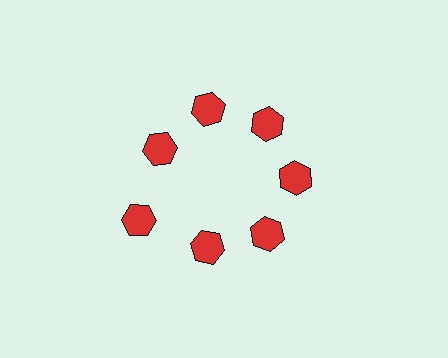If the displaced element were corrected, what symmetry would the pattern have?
It would have 7-fold rotational symmetry — the pattern would map onto itself every 51 degrees.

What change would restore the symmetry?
The symmetry would be restored by moving it inward, back onto the ring so that all 7 hexagons sit at equal angles and equal distance from the center.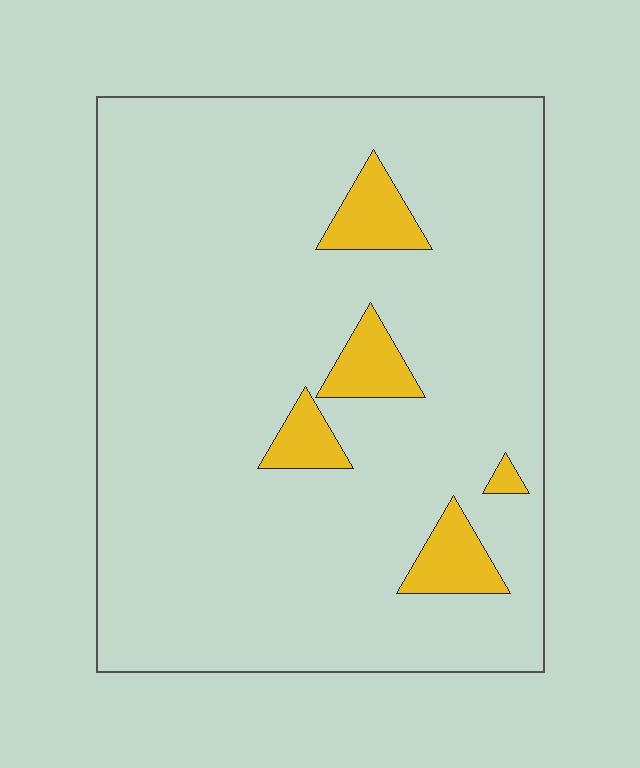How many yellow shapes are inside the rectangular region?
5.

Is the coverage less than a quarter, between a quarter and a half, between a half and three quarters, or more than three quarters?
Less than a quarter.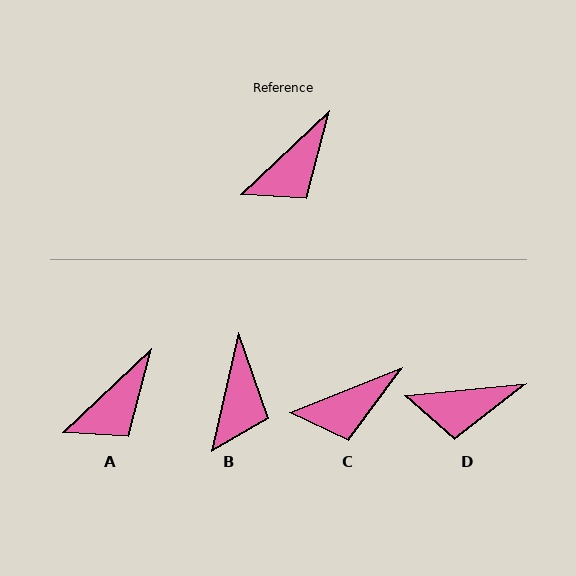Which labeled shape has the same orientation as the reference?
A.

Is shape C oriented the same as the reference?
No, it is off by about 22 degrees.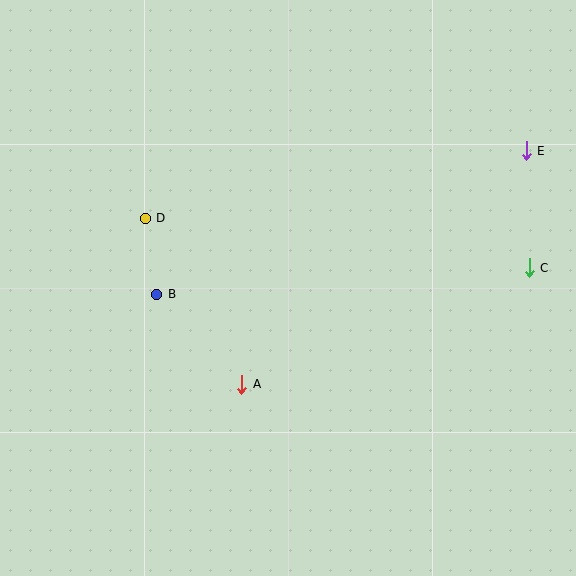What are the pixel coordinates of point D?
Point D is at (145, 218).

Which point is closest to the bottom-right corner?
Point C is closest to the bottom-right corner.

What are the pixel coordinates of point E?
Point E is at (526, 151).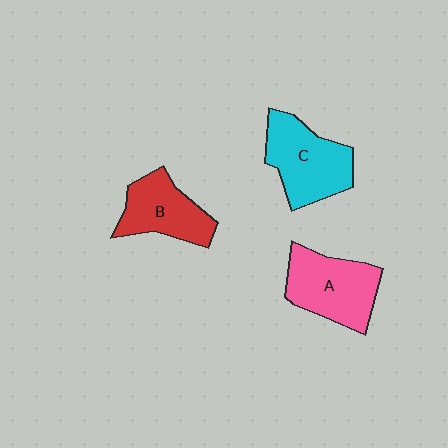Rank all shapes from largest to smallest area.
From largest to smallest: C (cyan), A (pink), B (red).